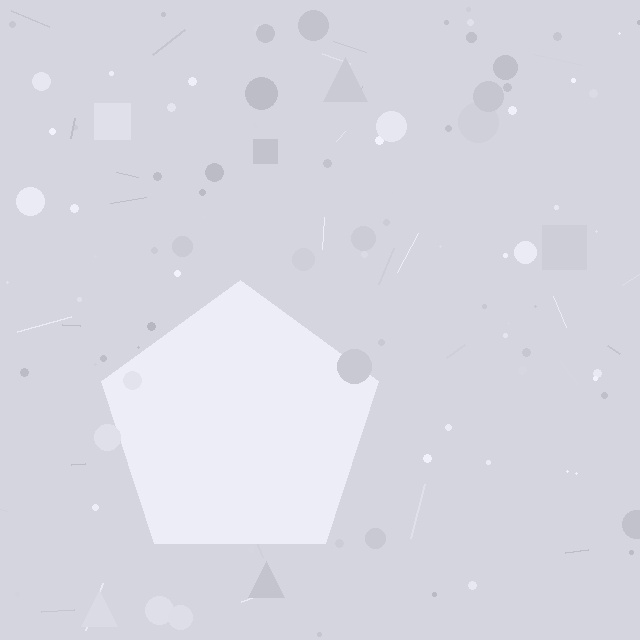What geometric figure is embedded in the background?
A pentagon is embedded in the background.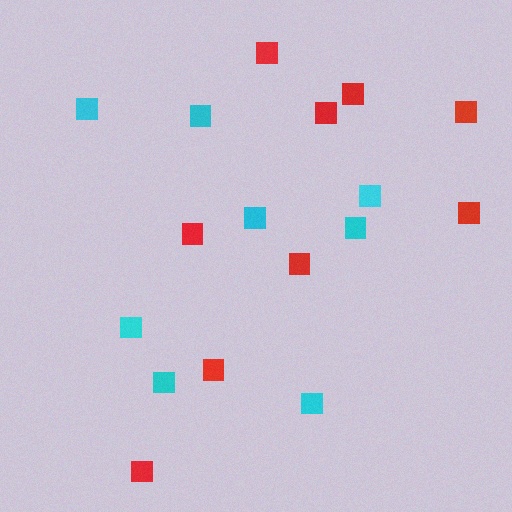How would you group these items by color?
There are 2 groups: one group of cyan squares (8) and one group of red squares (9).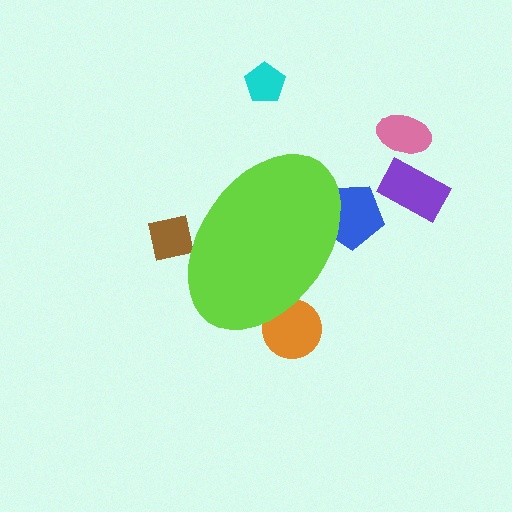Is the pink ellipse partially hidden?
No, the pink ellipse is fully visible.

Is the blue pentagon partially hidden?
Yes, the blue pentagon is partially hidden behind the lime ellipse.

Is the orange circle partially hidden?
Yes, the orange circle is partially hidden behind the lime ellipse.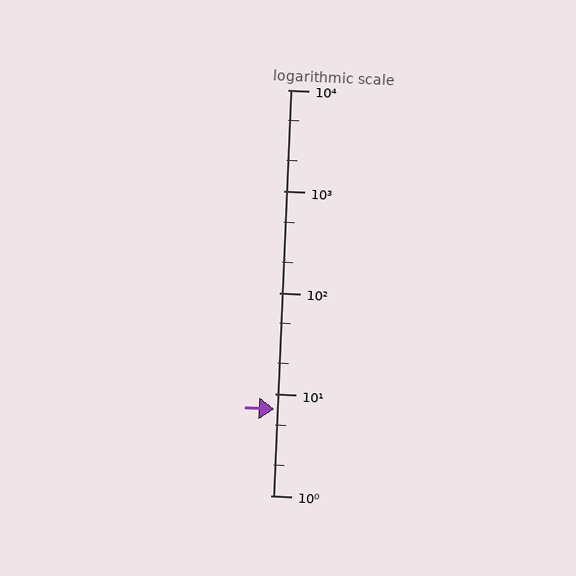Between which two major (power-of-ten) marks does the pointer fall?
The pointer is between 1 and 10.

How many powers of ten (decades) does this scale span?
The scale spans 4 decades, from 1 to 10000.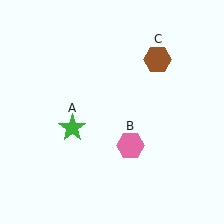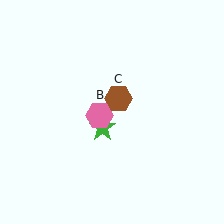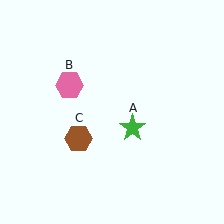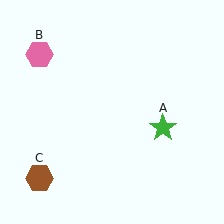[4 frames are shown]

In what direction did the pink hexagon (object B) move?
The pink hexagon (object B) moved up and to the left.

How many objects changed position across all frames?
3 objects changed position: green star (object A), pink hexagon (object B), brown hexagon (object C).